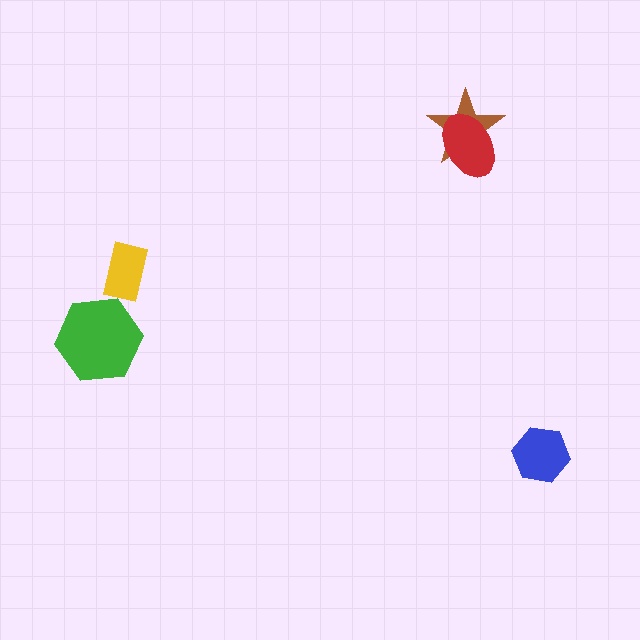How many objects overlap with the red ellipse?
1 object overlaps with the red ellipse.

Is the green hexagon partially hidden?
No, no other shape covers it.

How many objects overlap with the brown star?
1 object overlaps with the brown star.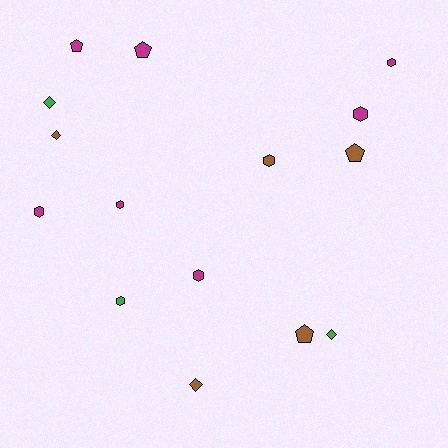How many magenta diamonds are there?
There are no magenta diamonds.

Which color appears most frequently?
Magenta, with 7 objects.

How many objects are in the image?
There are 15 objects.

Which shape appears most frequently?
Hexagon, with 7 objects.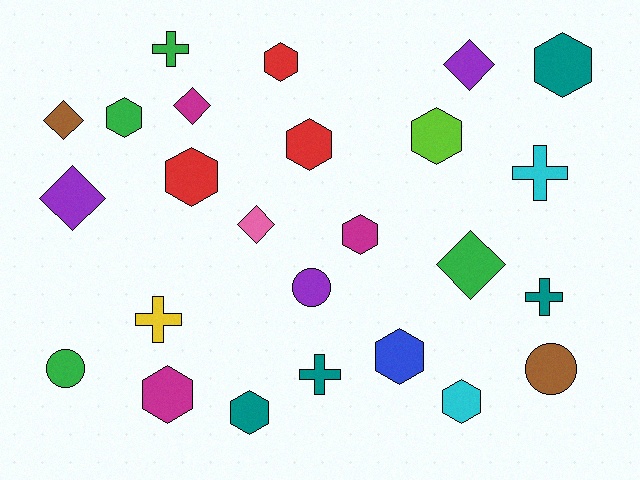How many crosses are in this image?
There are 5 crosses.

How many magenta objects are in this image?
There are 3 magenta objects.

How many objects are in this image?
There are 25 objects.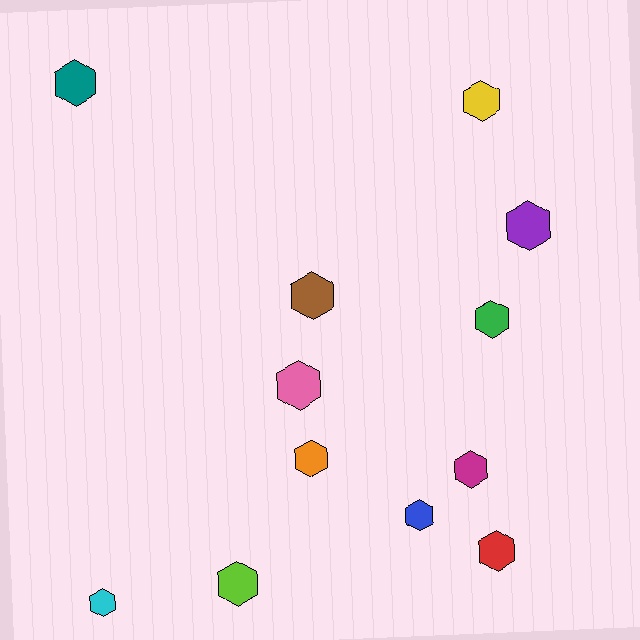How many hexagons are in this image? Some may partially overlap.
There are 12 hexagons.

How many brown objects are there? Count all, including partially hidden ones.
There is 1 brown object.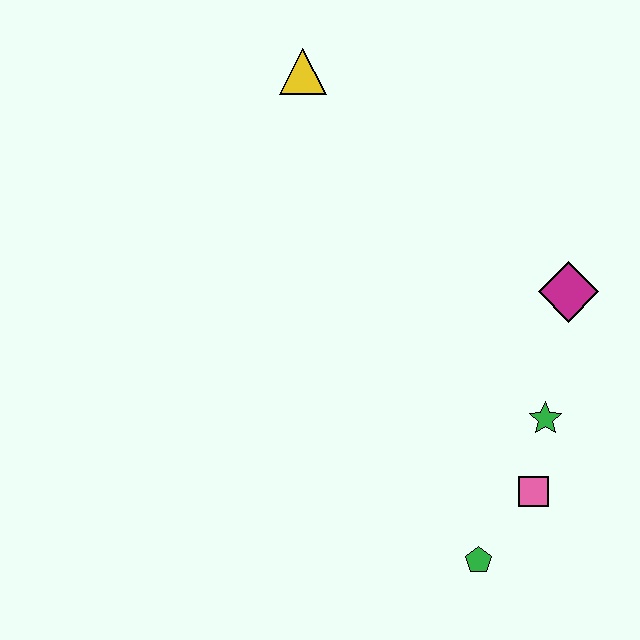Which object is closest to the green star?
The pink square is closest to the green star.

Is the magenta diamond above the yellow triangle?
No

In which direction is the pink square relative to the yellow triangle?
The pink square is below the yellow triangle.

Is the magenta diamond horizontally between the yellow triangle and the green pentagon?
No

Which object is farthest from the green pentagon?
The yellow triangle is farthest from the green pentagon.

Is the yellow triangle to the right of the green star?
No